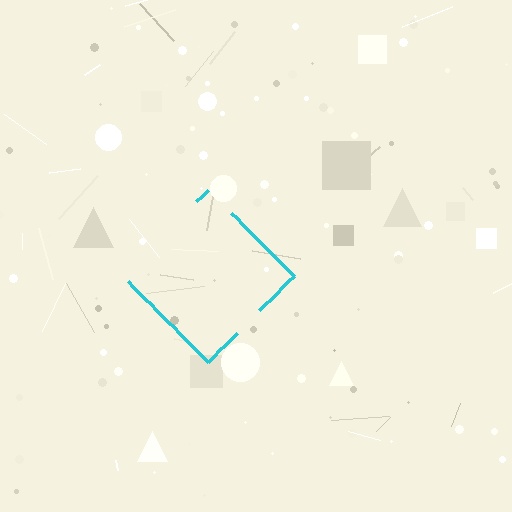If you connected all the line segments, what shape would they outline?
They would outline a diamond.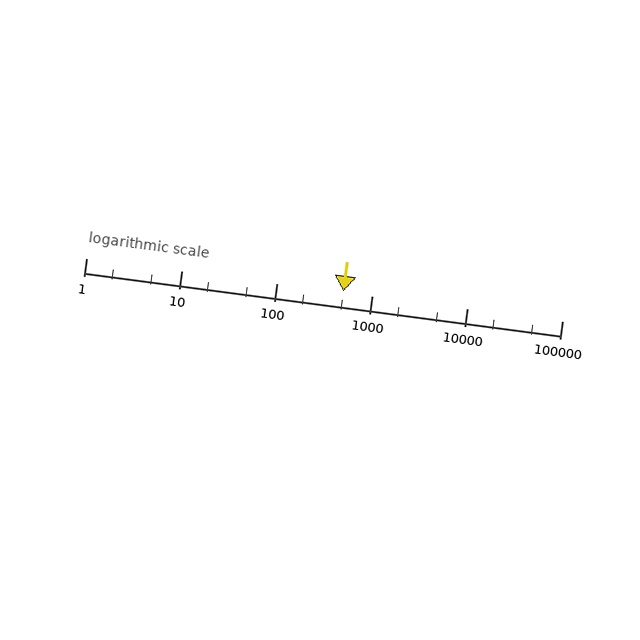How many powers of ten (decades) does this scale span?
The scale spans 5 decades, from 1 to 100000.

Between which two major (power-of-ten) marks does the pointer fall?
The pointer is between 100 and 1000.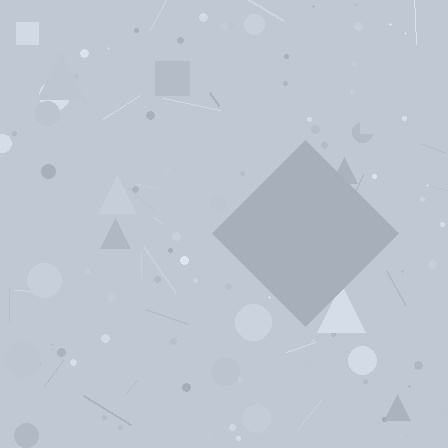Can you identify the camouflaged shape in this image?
The camouflaged shape is a diamond.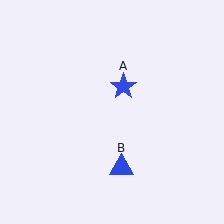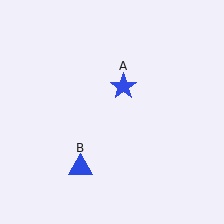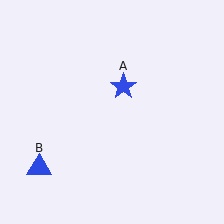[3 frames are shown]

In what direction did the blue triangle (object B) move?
The blue triangle (object B) moved left.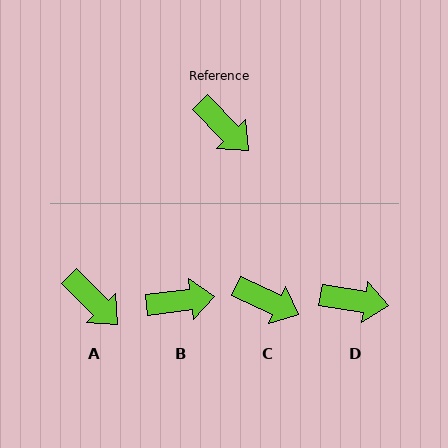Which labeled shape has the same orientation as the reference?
A.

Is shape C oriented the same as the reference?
No, it is off by about 21 degrees.